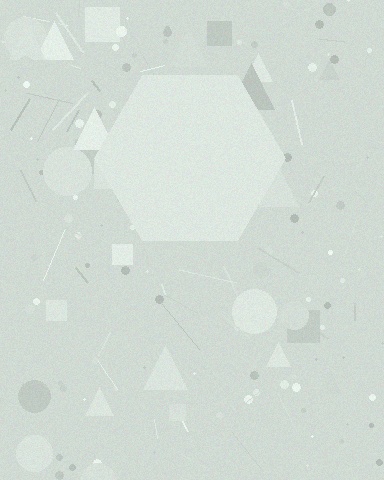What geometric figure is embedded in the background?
A hexagon is embedded in the background.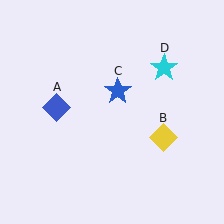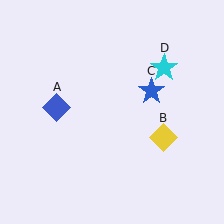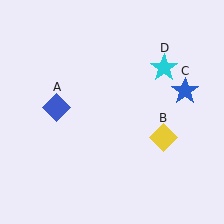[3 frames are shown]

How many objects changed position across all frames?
1 object changed position: blue star (object C).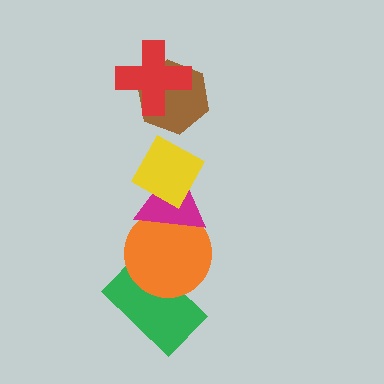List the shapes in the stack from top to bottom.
From top to bottom: the red cross, the brown hexagon, the yellow diamond, the magenta triangle, the orange circle, the green rectangle.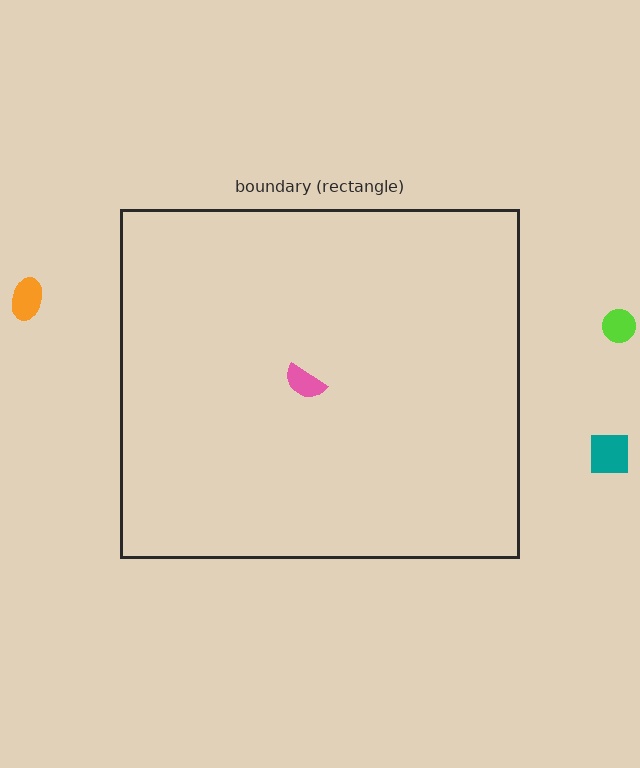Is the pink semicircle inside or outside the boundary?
Inside.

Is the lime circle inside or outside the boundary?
Outside.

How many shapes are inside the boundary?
1 inside, 3 outside.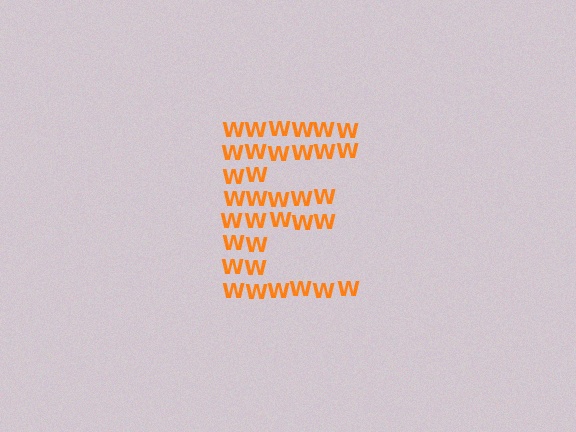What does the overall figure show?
The overall figure shows the letter E.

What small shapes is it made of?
It is made of small letter W's.